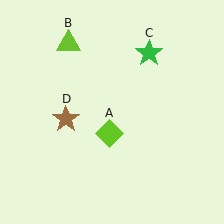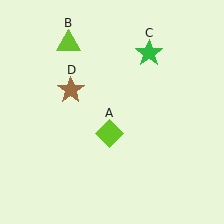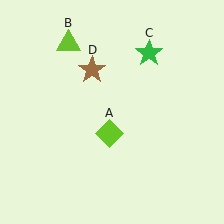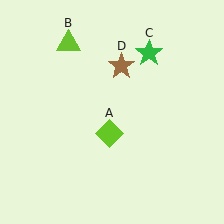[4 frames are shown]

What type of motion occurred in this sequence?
The brown star (object D) rotated clockwise around the center of the scene.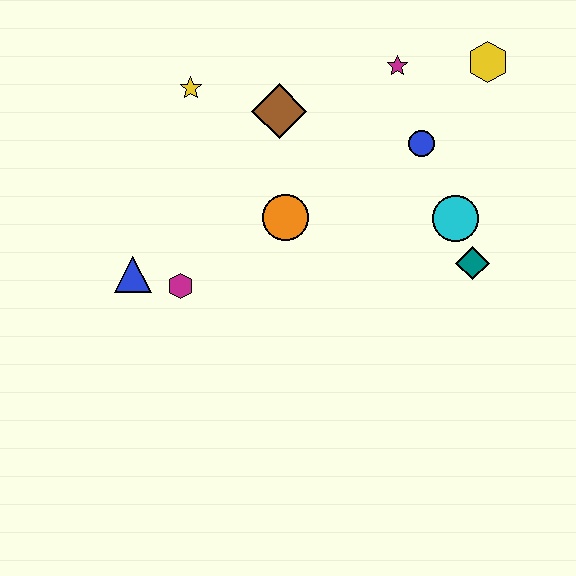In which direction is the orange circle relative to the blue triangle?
The orange circle is to the right of the blue triangle.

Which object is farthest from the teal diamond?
The blue triangle is farthest from the teal diamond.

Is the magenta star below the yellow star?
No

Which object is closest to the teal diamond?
The cyan circle is closest to the teal diamond.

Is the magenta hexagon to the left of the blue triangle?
No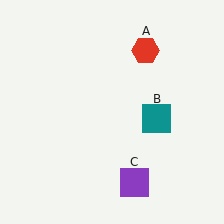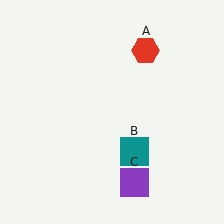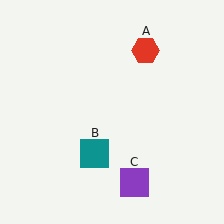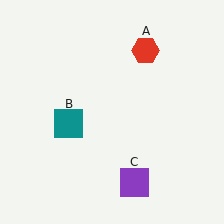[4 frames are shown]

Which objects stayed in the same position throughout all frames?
Red hexagon (object A) and purple square (object C) remained stationary.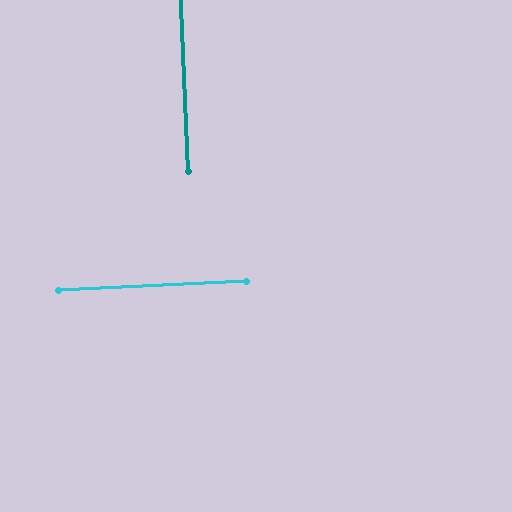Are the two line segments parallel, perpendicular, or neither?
Perpendicular — they meet at approximately 90°.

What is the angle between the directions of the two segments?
Approximately 90 degrees.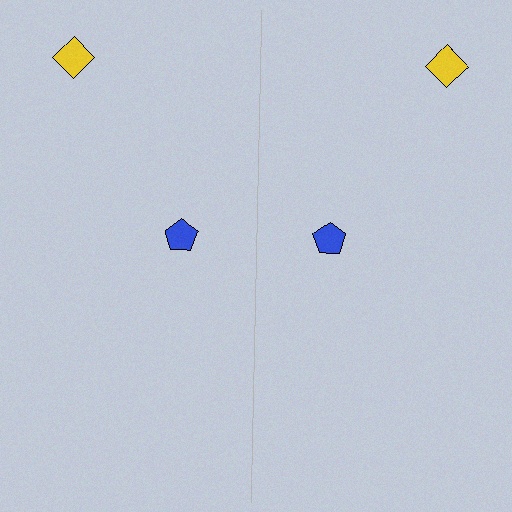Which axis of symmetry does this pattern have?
The pattern has a vertical axis of symmetry running through the center of the image.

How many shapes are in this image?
There are 4 shapes in this image.